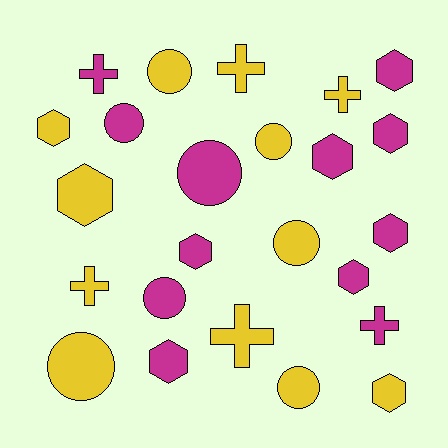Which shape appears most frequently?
Hexagon, with 10 objects.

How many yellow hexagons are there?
There are 3 yellow hexagons.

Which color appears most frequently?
Yellow, with 12 objects.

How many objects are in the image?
There are 24 objects.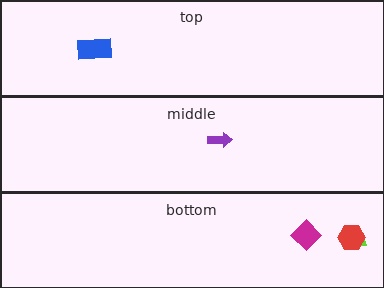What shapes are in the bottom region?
The magenta diamond, the lime trapezoid, the red hexagon.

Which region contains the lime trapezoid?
The bottom region.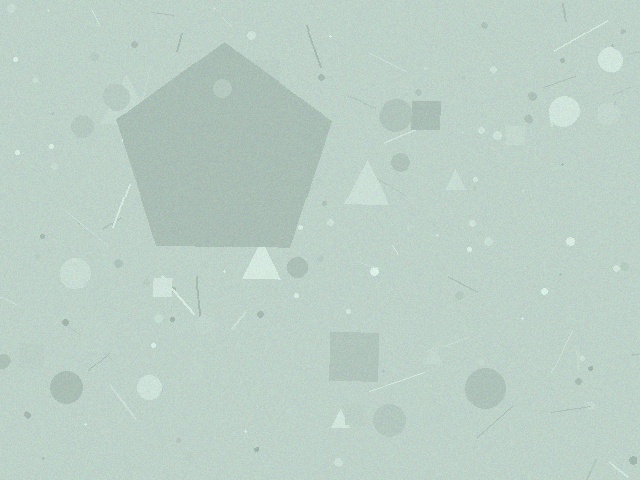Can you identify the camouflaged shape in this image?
The camouflaged shape is a pentagon.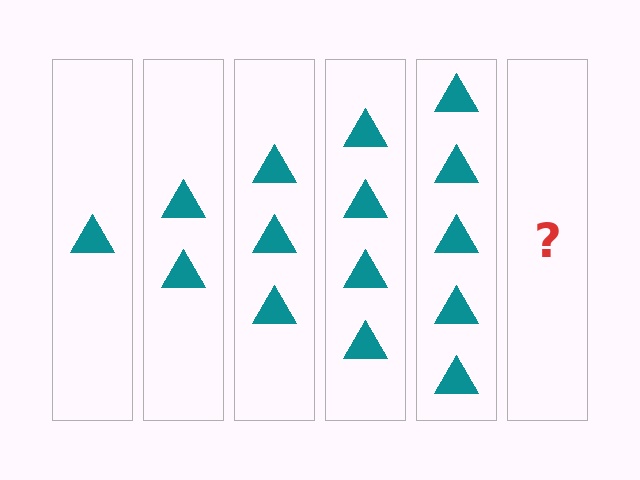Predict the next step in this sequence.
The next step is 6 triangles.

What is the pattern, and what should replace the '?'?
The pattern is that each step adds one more triangle. The '?' should be 6 triangles.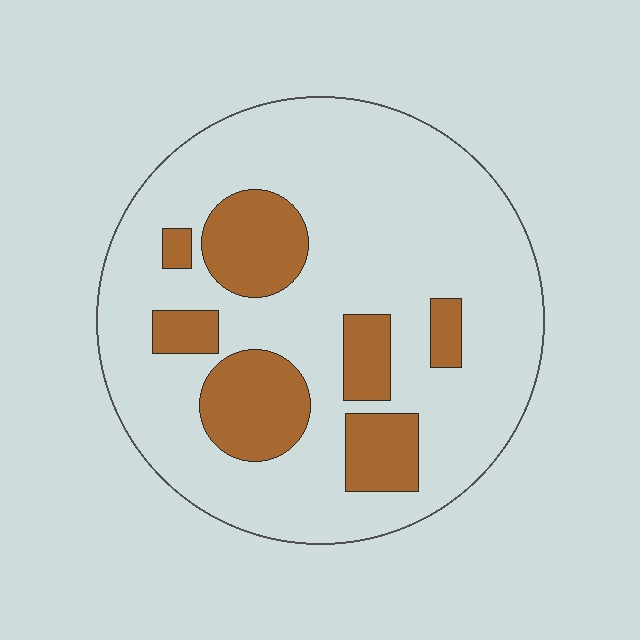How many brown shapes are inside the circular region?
7.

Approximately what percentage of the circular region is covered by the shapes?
Approximately 20%.